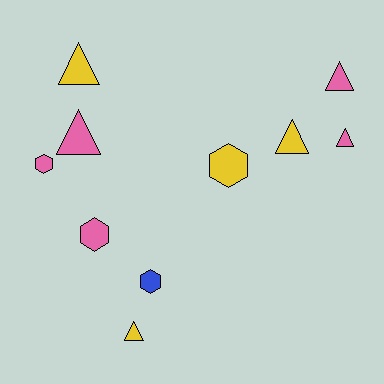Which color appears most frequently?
Pink, with 5 objects.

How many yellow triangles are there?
There are 3 yellow triangles.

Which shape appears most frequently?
Triangle, with 6 objects.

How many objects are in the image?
There are 10 objects.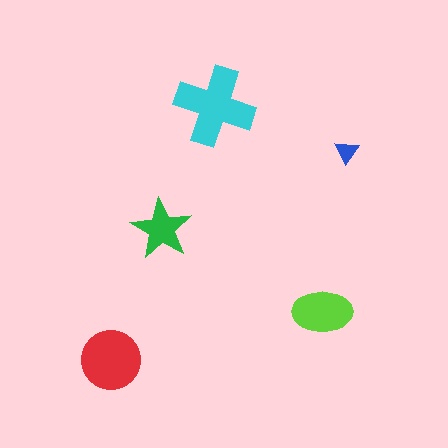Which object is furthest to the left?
The red circle is leftmost.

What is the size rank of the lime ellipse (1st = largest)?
3rd.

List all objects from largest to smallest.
The cyan cross, the red circle, the lime ellipse, the green star, the blue triangle.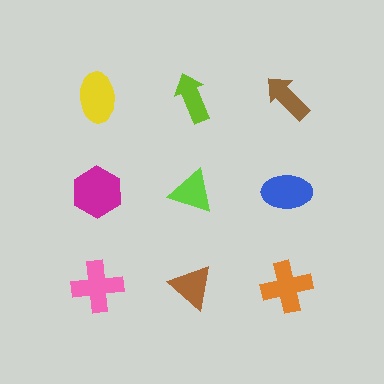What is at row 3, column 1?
A pink cross.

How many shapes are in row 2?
3 shapes.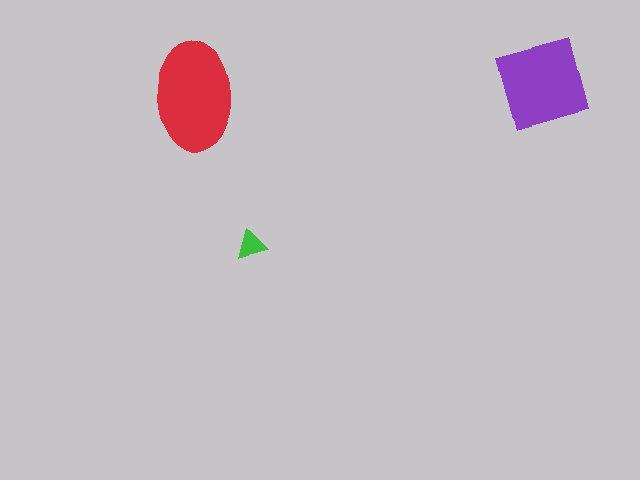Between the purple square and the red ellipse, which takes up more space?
The red ellipse.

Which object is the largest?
The red ellipse.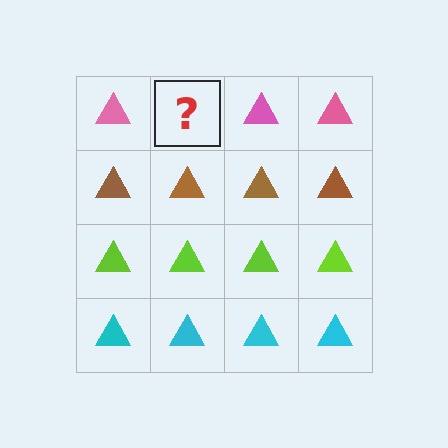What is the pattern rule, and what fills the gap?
The rule is that each row has a consistent color. The gap should be filled with a pink triangle.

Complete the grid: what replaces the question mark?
The question mark should be replaced with a pink triangle.